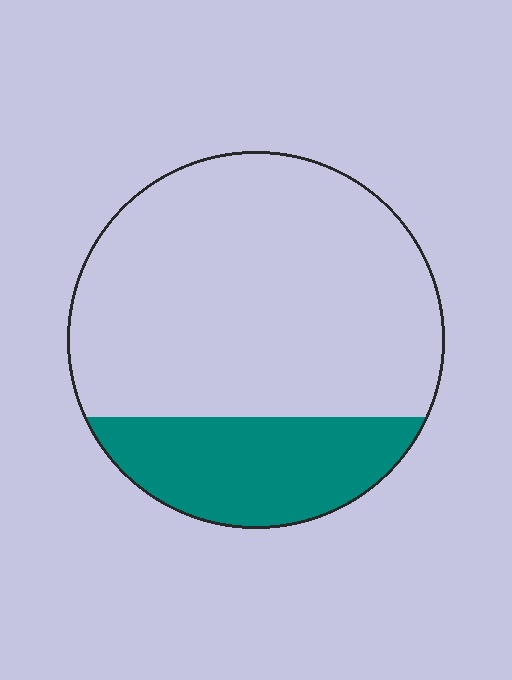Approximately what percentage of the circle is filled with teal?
Approximately 25%.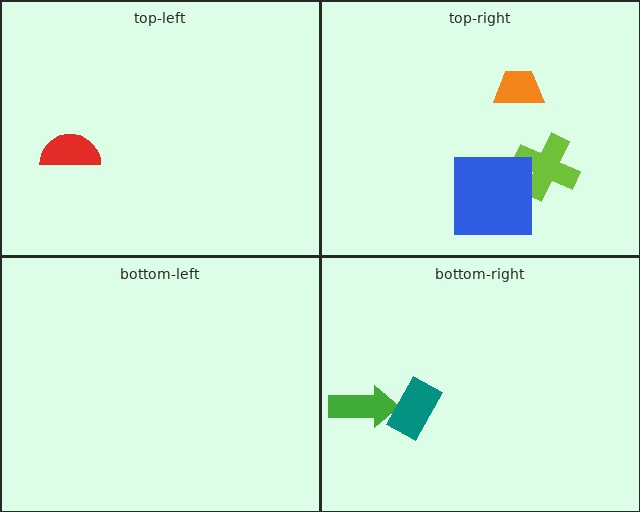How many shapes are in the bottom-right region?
2.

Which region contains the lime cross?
The top-right region.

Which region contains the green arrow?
The bottom-right region.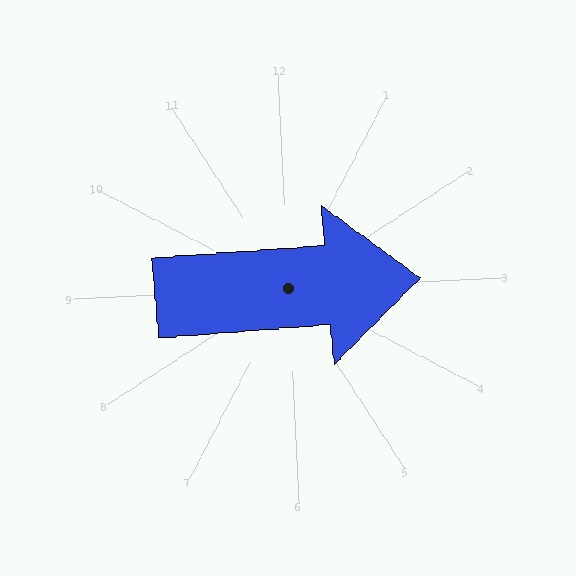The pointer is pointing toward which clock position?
Roughly 3 o'clock.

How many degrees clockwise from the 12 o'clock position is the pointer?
Approximately 88 degrees.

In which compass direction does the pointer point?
East.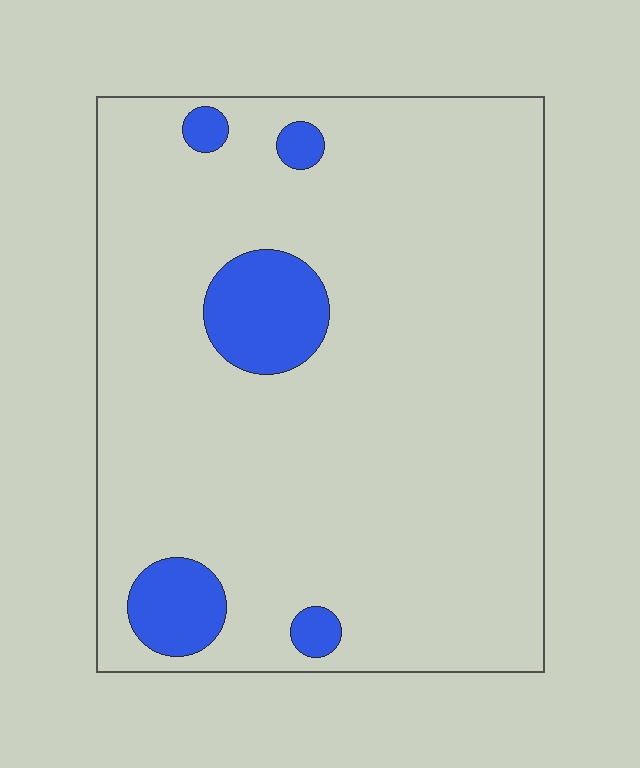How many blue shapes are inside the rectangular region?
5.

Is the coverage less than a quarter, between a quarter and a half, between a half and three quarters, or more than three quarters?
Less than a quarter.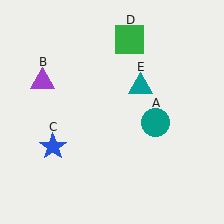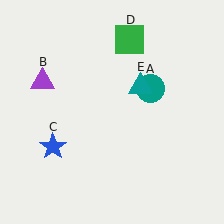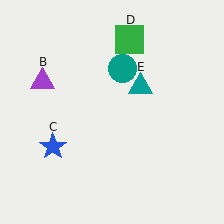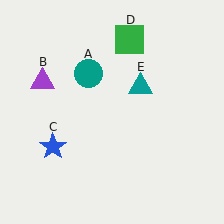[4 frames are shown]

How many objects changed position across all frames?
1 object changed position: teal circle (object A).